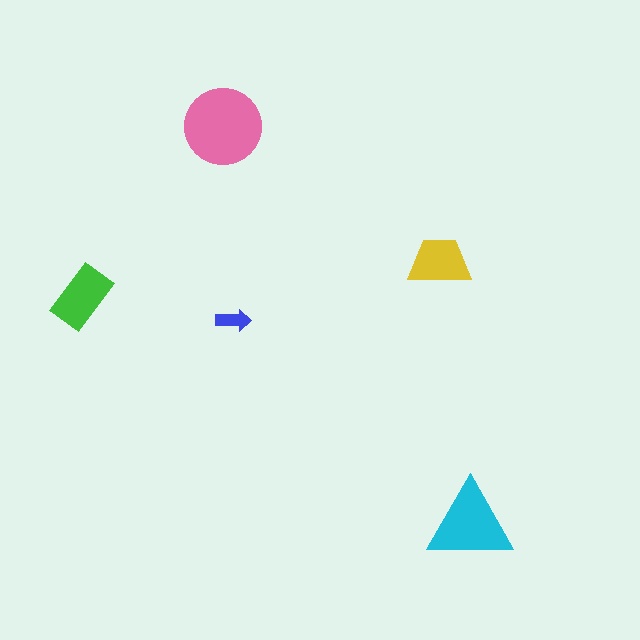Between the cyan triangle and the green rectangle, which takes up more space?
The cyan triangle.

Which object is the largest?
The pink circle.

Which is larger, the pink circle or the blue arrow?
The pink circle.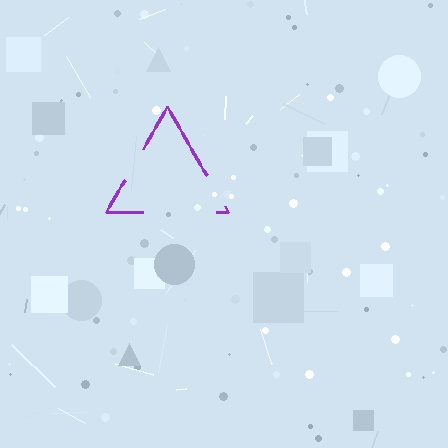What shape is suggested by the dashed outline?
The dashed outline suggests a triangle.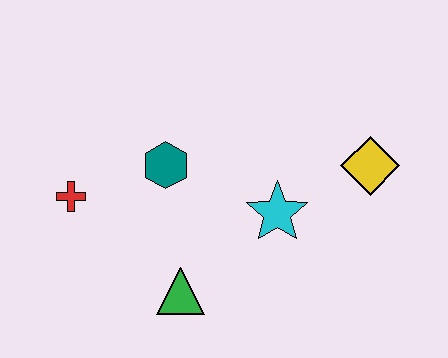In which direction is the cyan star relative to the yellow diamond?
The cyan star is to the left of the yellow diamond.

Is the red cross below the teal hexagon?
Yes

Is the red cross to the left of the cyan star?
Yes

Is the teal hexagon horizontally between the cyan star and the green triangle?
No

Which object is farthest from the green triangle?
The yellow diamond is farthest from the green triangle.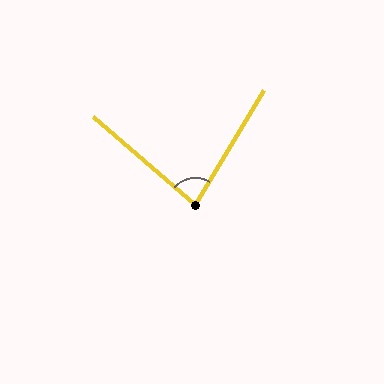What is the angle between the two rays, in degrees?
Approximately 81 degrees.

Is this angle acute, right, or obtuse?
It is acute.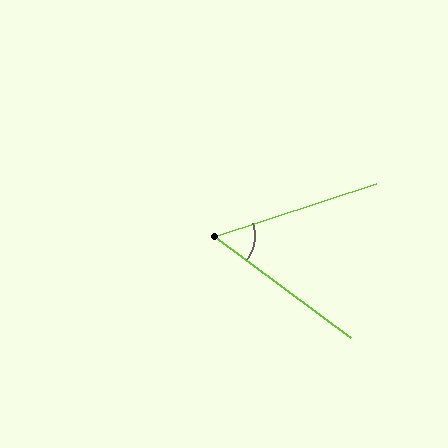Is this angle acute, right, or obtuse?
It is acute.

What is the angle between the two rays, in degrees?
Approximately 55 degrees.